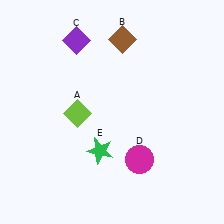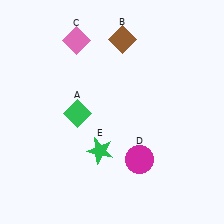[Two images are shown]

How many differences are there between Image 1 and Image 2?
There are 2 differences between the two images.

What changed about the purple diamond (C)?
In Image 1, C is purple. In Image 2, it changed to pink.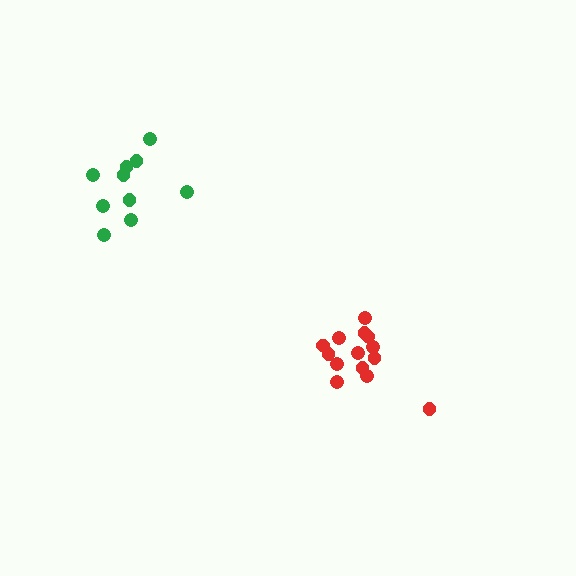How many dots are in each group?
Group 1: 10 dots, Group 2: 14 dots (24 total).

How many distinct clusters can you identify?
There are 2 distinct clusters.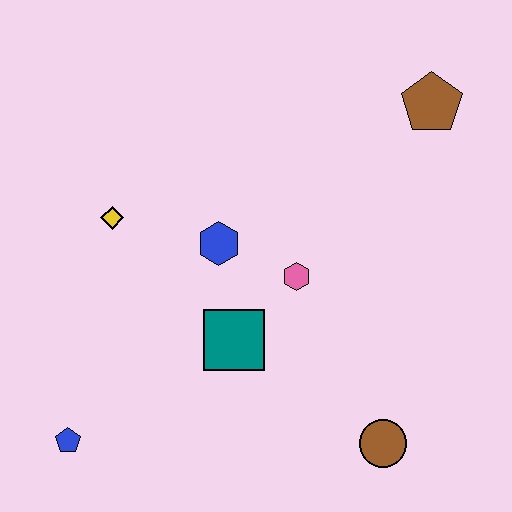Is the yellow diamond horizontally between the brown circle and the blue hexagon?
No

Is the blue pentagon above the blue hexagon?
No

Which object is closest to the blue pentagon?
The teal square is closest to the blue pentagon.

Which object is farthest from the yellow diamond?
The brown circle is farthest from the yellow diamond.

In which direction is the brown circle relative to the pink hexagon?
The brown circle is below the pink hexagon.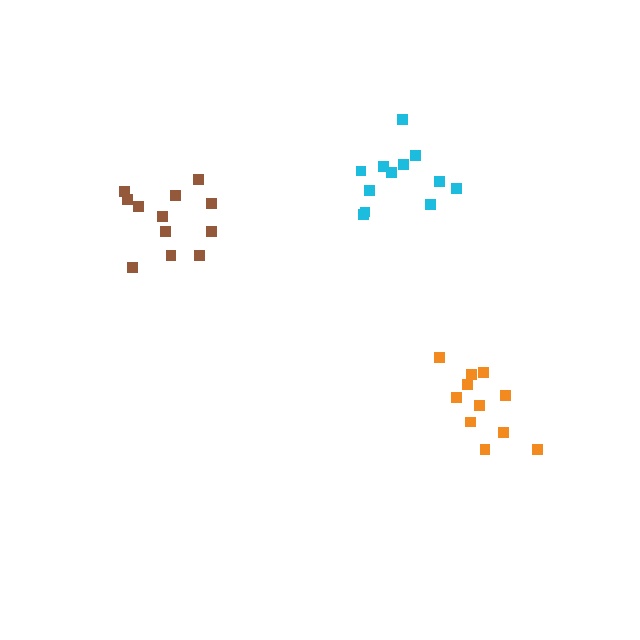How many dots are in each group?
Group 1: 12 dots, Group 2: 12 dots, Group 3: 11 dots (35 total).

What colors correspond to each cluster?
The clusters are colored: brown, cyan, orange.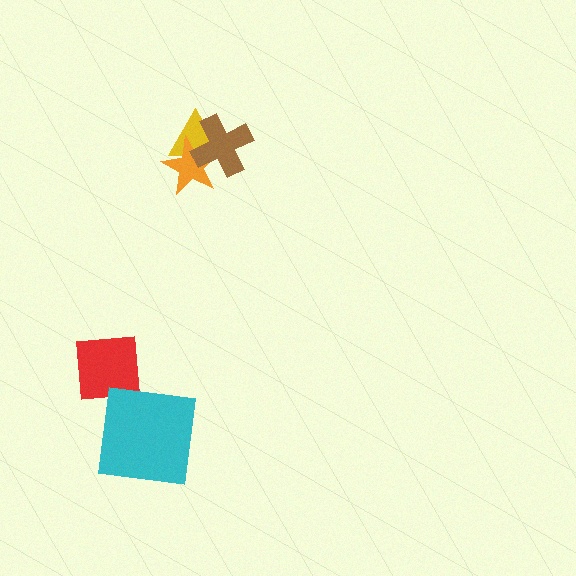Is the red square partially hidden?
No, no other shape covers it.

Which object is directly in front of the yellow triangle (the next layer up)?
The orange star is directly in front of the yellow triangle.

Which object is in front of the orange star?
The brown cross is in front of the orange star.